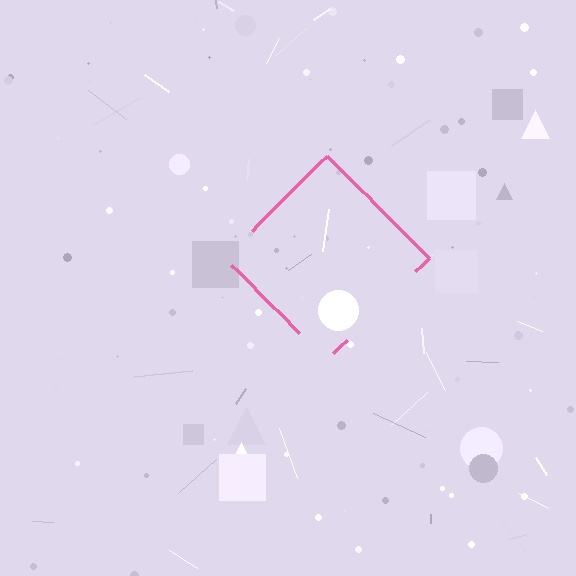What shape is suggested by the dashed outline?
The dashed outline suggests a diamond.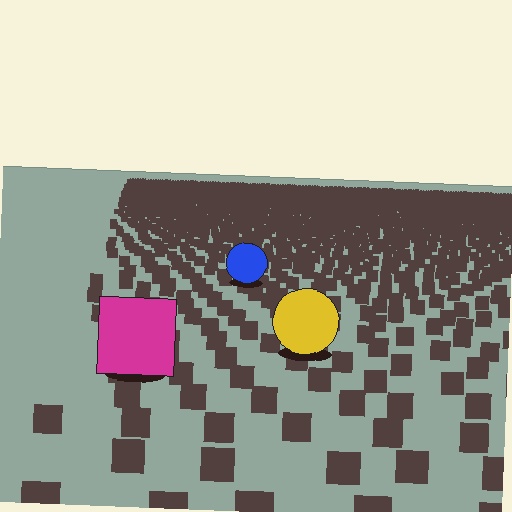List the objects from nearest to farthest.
From nearest to farthest: the magenta square, the yellow circle, the blue circle.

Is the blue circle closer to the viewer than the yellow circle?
No. The yellow circle is closer — you can tell from the texture gradient: the ground texture is coarser near it.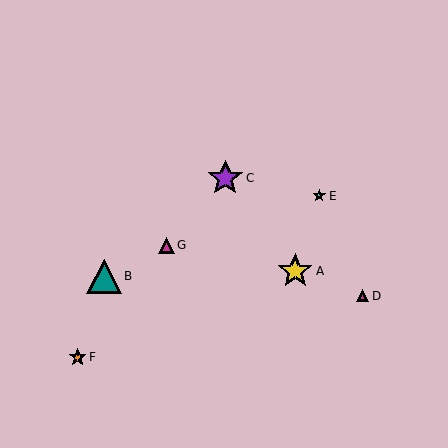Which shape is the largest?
The purple star (labeled C) is the largest.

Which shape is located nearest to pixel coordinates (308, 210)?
The cyan star (labeled E) at (319, 196) is nearest to that location.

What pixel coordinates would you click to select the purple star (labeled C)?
Click at (225, 178) to select the purple star C.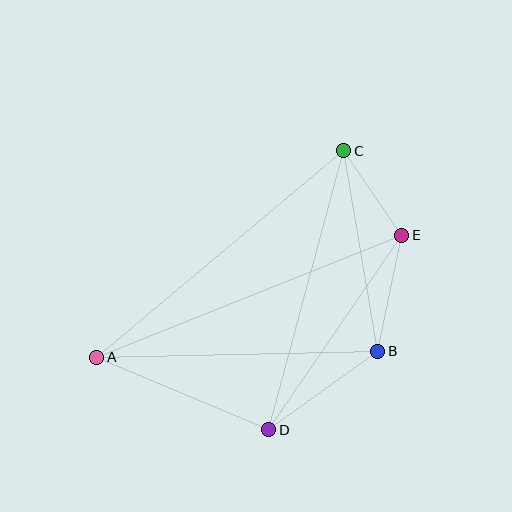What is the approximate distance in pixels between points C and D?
The distance between C and D is approximately 289 pixels.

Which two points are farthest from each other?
Points A and E are farthest from each other.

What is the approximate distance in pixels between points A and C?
The distance between A and C is approximately 322 pixels.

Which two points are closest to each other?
Points C and E are closest to each other.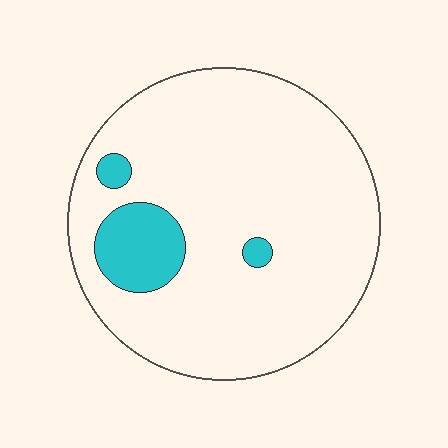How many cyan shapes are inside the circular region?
3.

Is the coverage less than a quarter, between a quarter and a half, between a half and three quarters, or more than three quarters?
Less than a quarter.